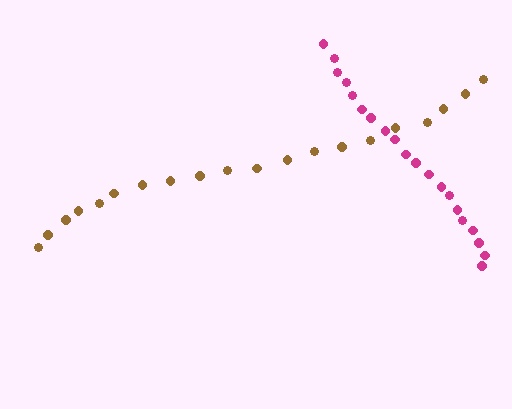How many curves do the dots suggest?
There are 2 distinct paths.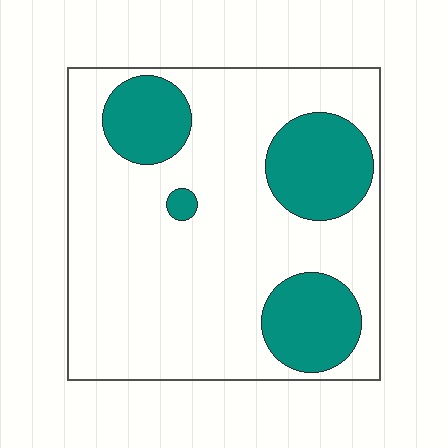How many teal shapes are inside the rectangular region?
4.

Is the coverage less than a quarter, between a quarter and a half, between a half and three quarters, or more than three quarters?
Less than a quarter.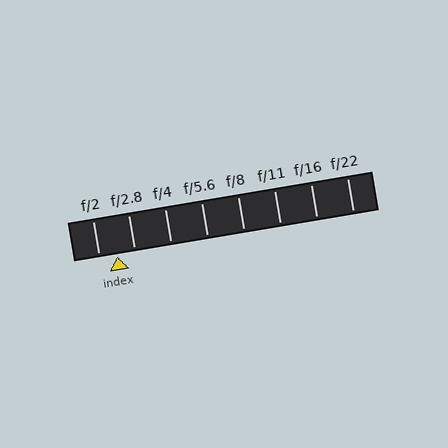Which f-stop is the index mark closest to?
The index mark is closest to f/2.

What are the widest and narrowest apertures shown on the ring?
The widest aperture shown is f/2 and the narrowest is f/22.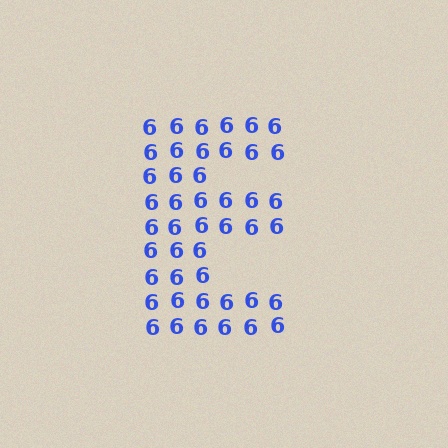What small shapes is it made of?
It is made of small digit 6's.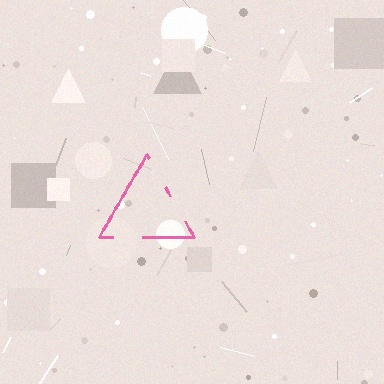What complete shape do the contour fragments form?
The contour fragments form a triangle.